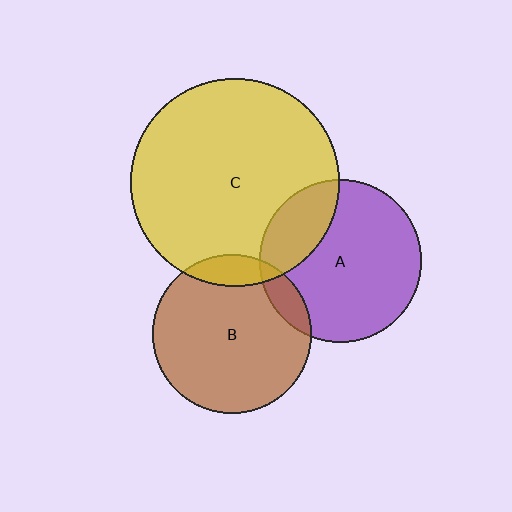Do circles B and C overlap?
Yes.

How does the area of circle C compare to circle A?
Approximately 1.6 times.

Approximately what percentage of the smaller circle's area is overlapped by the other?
Approximately 10%.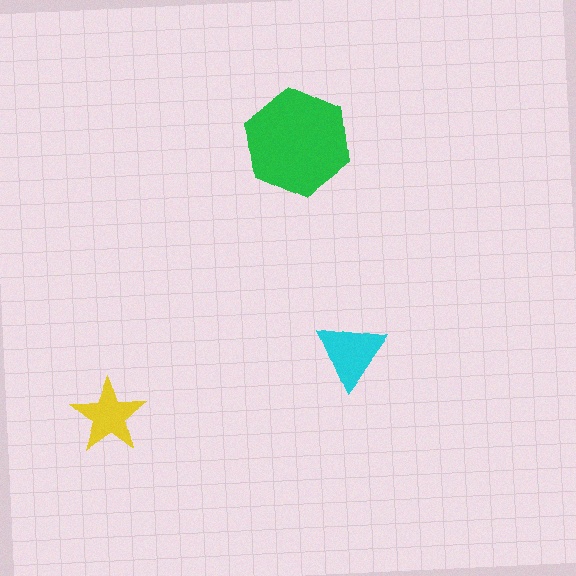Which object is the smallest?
The yellow star.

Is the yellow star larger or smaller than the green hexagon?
Smaller.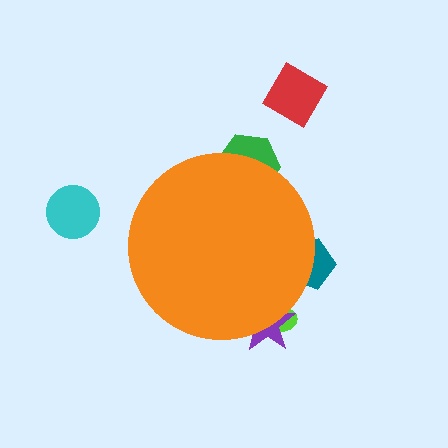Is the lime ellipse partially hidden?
Yes, the lime ellipse is partially hidden behind the orange circle.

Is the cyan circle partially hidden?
No, the cyan circle is fully visible.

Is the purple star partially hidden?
Yes, the purple star is partially hidden behind the orange circle.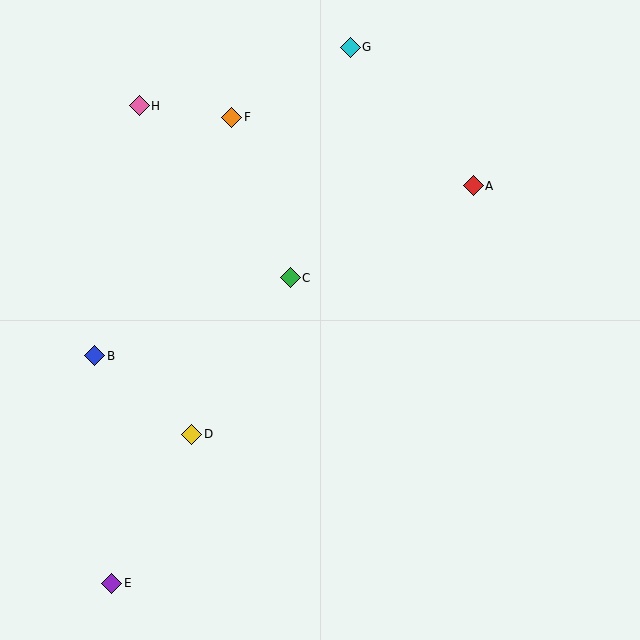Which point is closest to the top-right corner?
Point A is closest to the top-right corner.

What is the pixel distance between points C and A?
The distance between C and A is 205 pixels.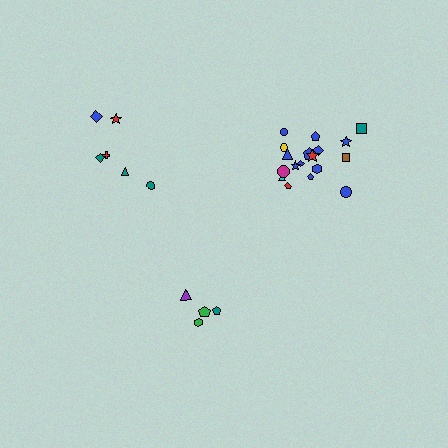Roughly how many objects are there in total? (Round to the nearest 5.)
Roughly 30 objects in total.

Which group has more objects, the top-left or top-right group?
The top-right group.